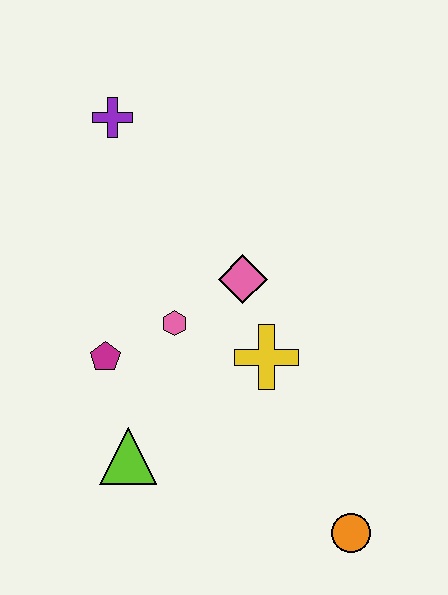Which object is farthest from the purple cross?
The orange circle is farthest from the purple cross.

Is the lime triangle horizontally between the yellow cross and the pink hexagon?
No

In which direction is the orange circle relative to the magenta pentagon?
The orange circle is to the right of the magenta pentagon.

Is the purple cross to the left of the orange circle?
Yes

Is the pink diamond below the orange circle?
No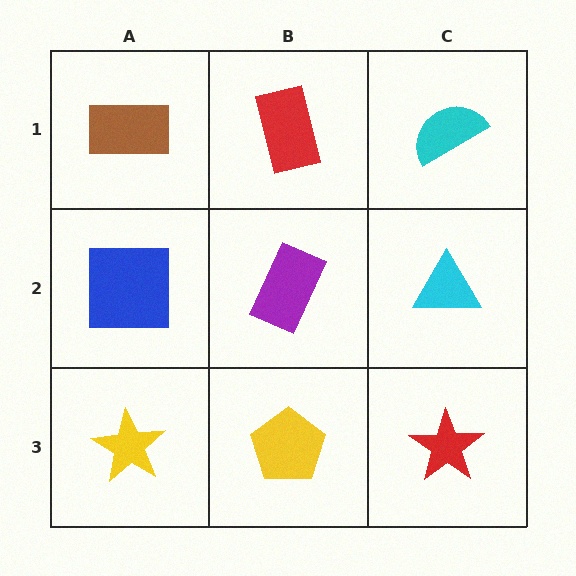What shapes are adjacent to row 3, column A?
A blue square (row 2, column A), a yellow pentagon (row 3, column B).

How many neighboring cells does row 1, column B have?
3.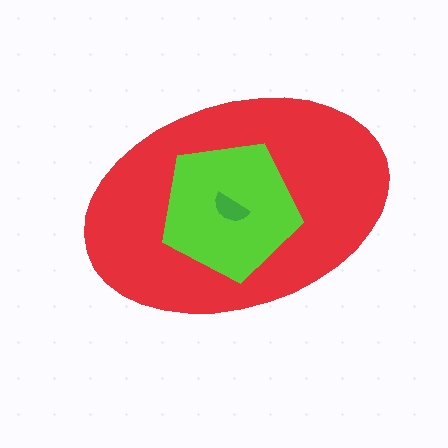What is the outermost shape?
The red ellipse.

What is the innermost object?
The green semicircle.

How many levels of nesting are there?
3.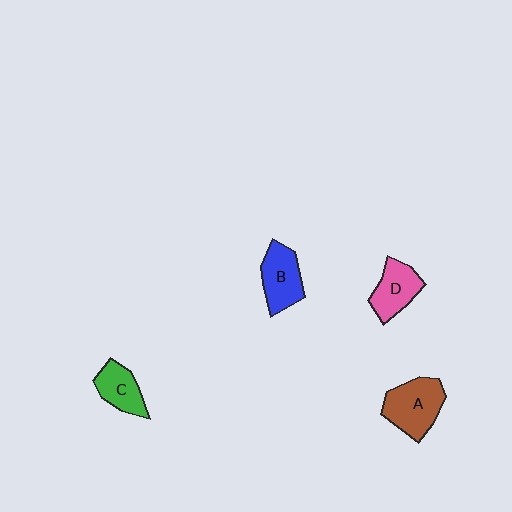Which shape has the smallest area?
Shape C (green).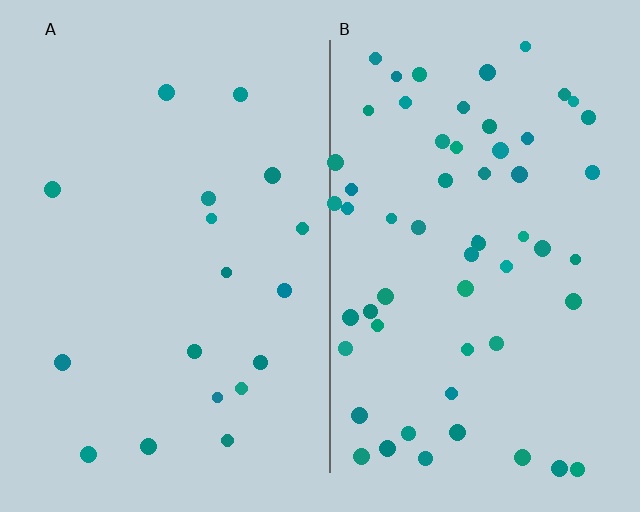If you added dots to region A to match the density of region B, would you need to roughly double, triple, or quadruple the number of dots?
Approximately triple.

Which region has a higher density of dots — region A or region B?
B (the right).